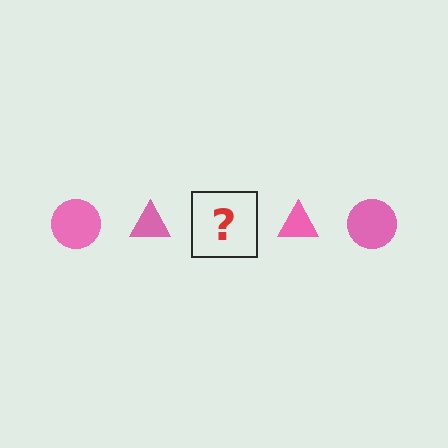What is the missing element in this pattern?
The missing element is a pink circle.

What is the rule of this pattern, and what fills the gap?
The rule is that the pattern cycles through circle, triangle shapes in pink. The gap should be filled with a pink circle.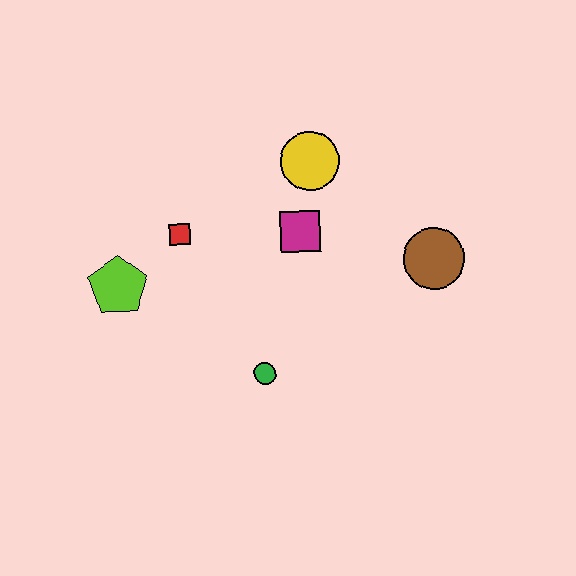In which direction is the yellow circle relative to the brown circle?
The yellow circle is to the left of the brown circle.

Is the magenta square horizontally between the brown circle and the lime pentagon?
Yes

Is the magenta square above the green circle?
Yes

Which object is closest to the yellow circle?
The magenta square is closest to the yellow circle.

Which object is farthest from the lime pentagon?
The brown circle is farthest from the lime pentagon.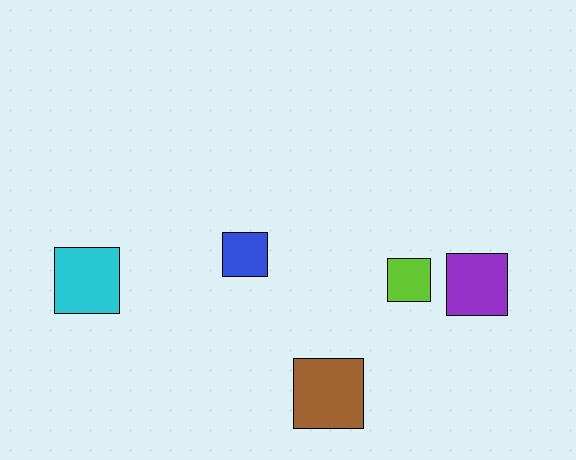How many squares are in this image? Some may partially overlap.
There are 5 squares.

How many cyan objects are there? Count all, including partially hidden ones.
There is 1 cyan object.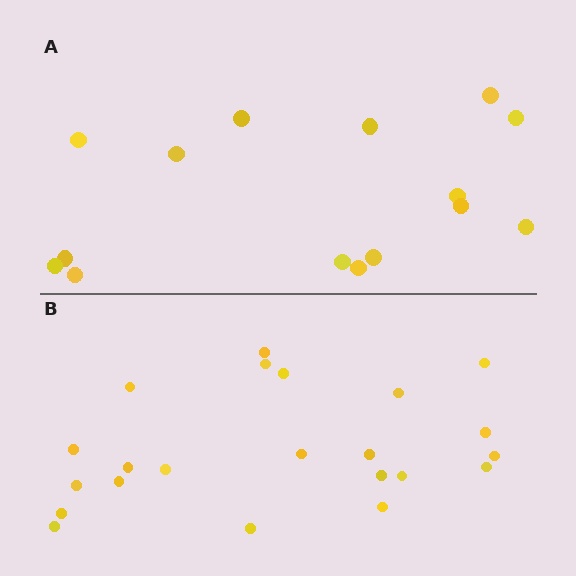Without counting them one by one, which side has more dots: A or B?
Region B (the bottom region) has more dots.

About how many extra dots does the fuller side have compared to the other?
Region B has roughly 8 or so more dots than region A.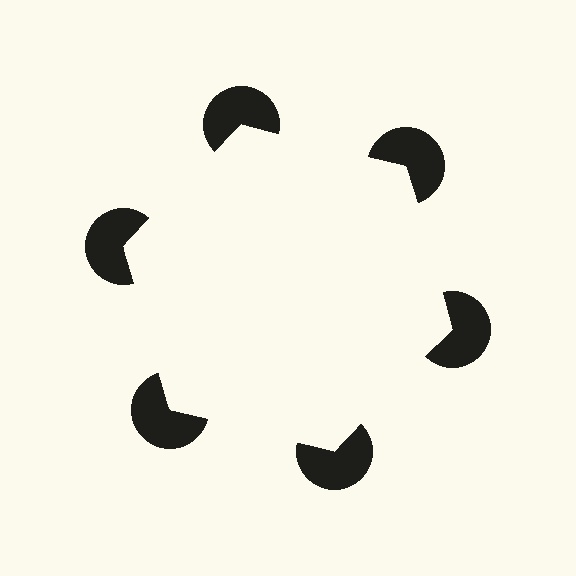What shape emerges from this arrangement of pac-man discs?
An illusory hexagon — its edges are inferred from the aligned wedge cuts in the pac-man discs, not physically drawn.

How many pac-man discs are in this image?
There are 6 — one at each vertex of the illusory hexagon.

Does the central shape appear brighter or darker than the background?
It typically appears slightly brighter than the background, even though no actual brightness change is drawn.